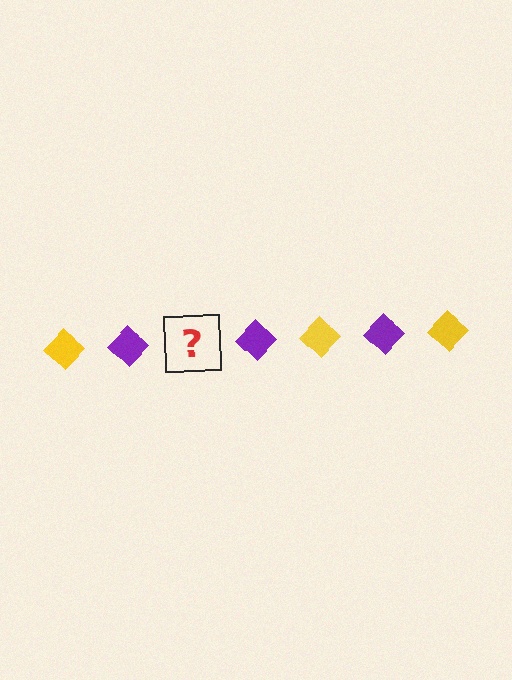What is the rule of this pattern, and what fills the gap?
The rule is that the pattern cycles through yellow, purple diamonds. The gap should be filled with a yellow diamond.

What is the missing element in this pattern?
The missing element is a yellow diamond.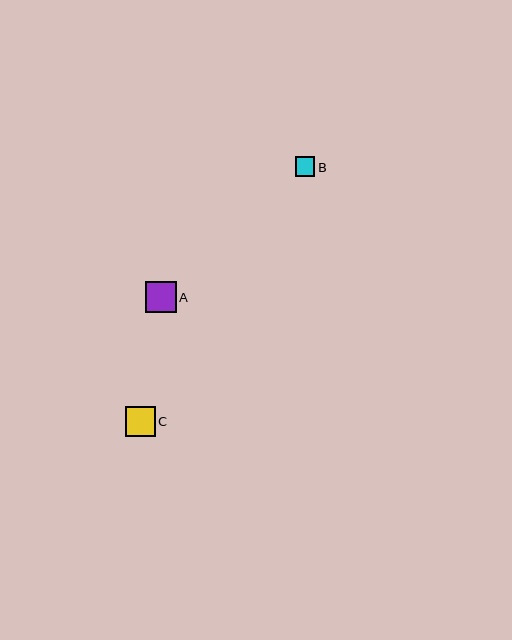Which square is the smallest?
Square B is the smallest with a size of approximately 19 pixels.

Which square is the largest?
Square A is the largest with a size of approximately 31 pixels.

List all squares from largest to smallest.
From largest to smallest: A, C, B.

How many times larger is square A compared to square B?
Square A is approximately 1.6 times the size of square B.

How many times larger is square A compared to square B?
Square A is approximately 1.6 times the size of square B.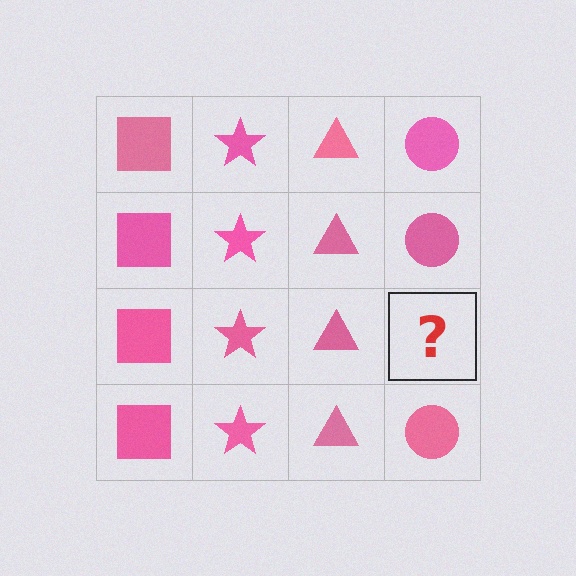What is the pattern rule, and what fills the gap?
The rule is that each column has a consistent shape. The gap should be filled with a pink circle.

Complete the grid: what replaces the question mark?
The question mark should be replaced with a pink circle.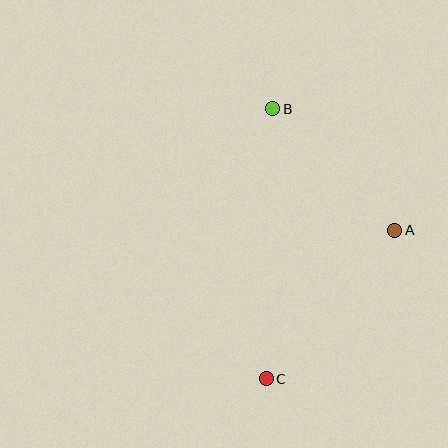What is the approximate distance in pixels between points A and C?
The distance between A and C is approximately 197 pixels.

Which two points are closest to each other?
Points A and B are closest to each other.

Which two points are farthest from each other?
Points B and C are farthest from each other.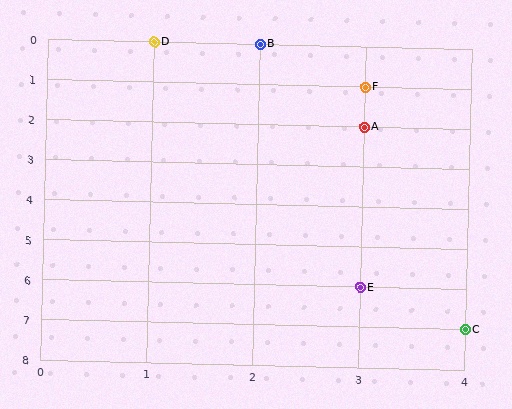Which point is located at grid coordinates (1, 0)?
Point D is at (1, 0).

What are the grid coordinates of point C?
Point C is at grid coordinates (4, 7).